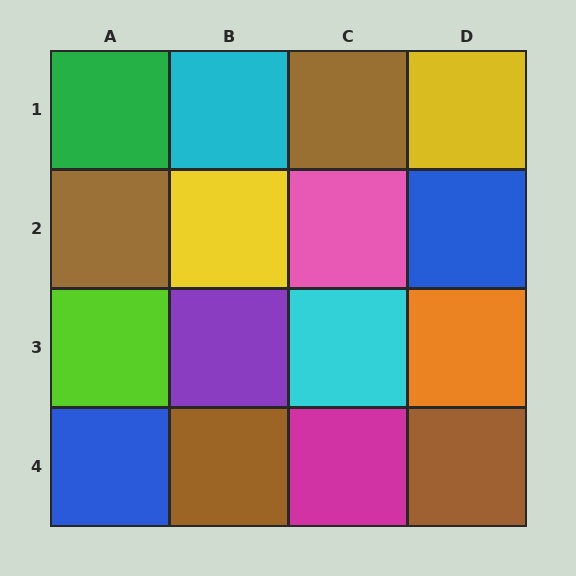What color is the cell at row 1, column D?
Yellow.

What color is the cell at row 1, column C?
Brown.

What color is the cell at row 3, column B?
Purple.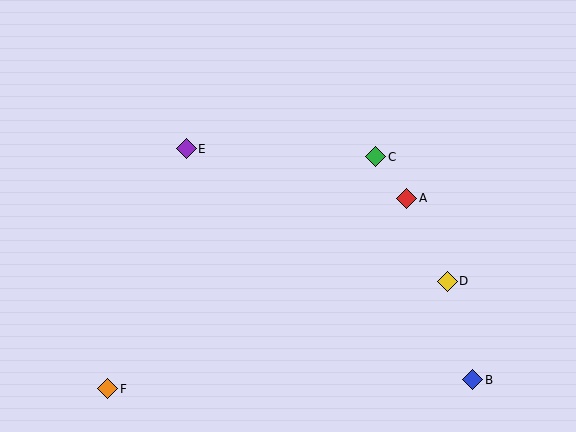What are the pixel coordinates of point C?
Point C is at (376, 157).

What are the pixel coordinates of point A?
Point A is at (407, 198).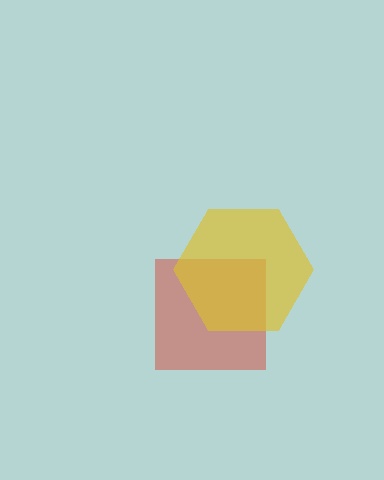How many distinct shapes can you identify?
There are 2 distinct shapes: a red square, a yellow hexagon.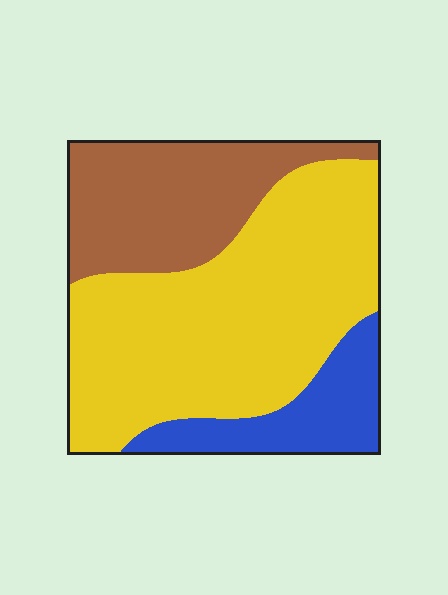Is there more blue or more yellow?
Yellow.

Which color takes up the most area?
Yellow, at roughly 55%.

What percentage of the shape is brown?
Brown covers around 25% of the shape.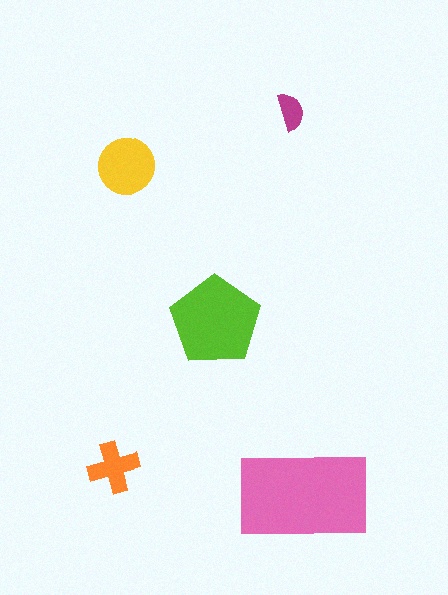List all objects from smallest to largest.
The magenta semicircle, the orange cross, the yellow circle, the lime pentagon, the pink rectangle.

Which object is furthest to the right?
The pink rectangle is rightmost.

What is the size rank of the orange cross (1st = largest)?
4th.